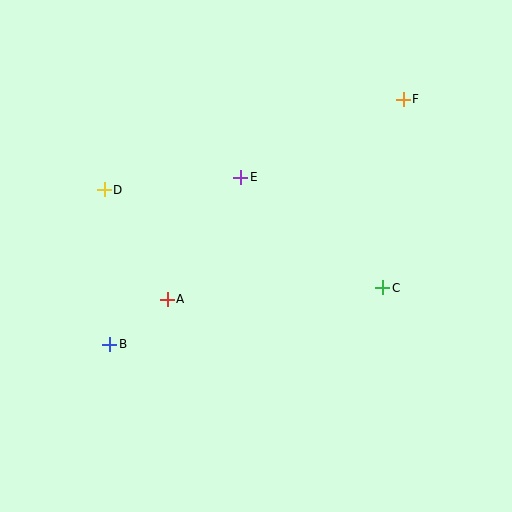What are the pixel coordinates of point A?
Point A is at (167, 299).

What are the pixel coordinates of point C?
Point C is at (383, 288).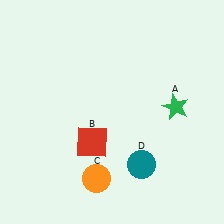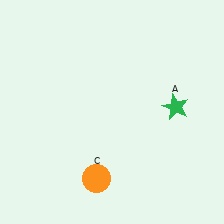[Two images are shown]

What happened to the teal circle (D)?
The teal circle (D) was removed in Image 2. It was in the bottom-right area of Image 1.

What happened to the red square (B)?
The red square (B) was removed in Image 2. It was in the bottom-left area of Image 1.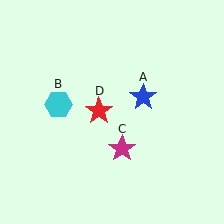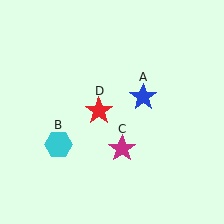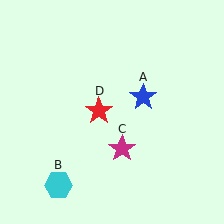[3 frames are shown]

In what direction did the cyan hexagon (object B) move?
The cyan hexagon (object B) moved down.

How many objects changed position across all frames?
1 object changed position: cyan hexagon (object B).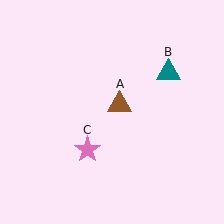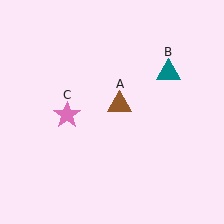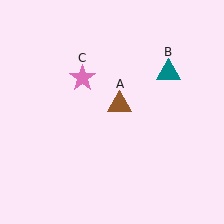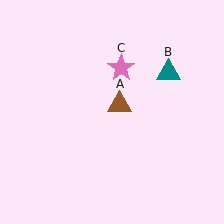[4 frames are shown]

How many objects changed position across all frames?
1 object changed position: pink star (object C).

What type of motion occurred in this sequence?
The pink star (object C) rotated clockwise around the center of the scene.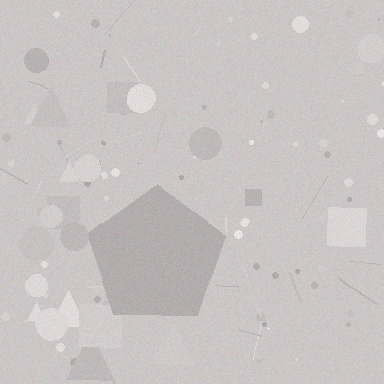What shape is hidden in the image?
A pentagon is hidden in the image.